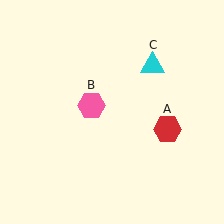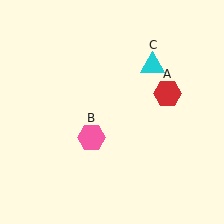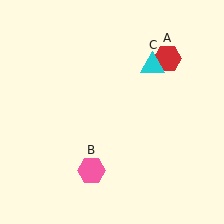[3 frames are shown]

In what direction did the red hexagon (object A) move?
The red hexagon (object A) moved up.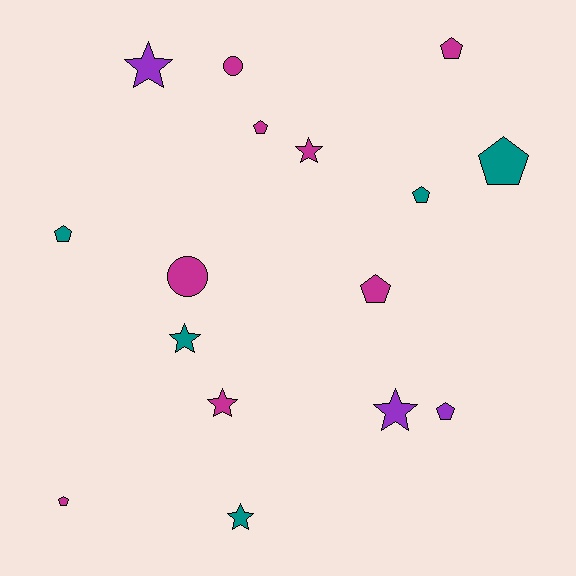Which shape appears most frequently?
Pentagon, with 8 objects.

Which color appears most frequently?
Magenta, with 8 objects.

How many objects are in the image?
There are 16 objects.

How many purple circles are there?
There are no purple circles.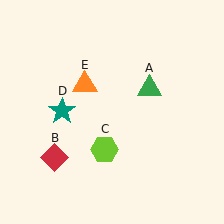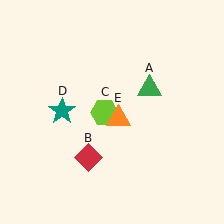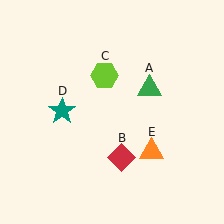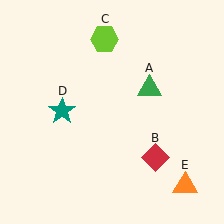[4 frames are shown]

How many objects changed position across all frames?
3 objects changed position: red diamond (object B), lime hexagon (object C), orange triangle (object E).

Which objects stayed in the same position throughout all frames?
Green triangle (object A) and teal star (object D) remained stationary.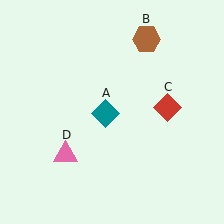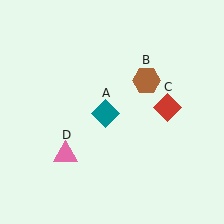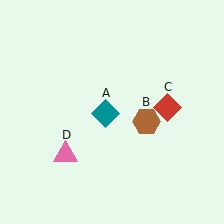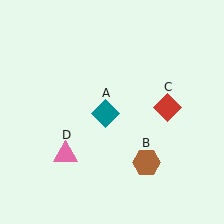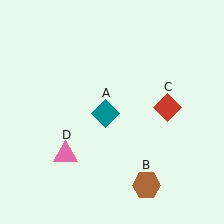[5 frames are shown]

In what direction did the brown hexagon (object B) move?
The brown hexagon (object B) moved down.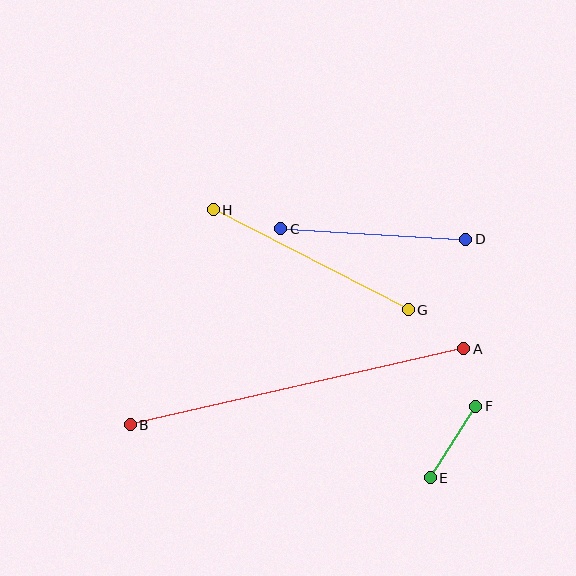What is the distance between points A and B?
The distance is approximately 342 pixels.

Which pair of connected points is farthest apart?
Points A and B are farthest apart.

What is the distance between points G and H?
The distance is approximately 219 pixels.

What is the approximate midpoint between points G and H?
The midpoint is at approximately (311, 260) pixels.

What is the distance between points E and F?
The distance is approximately 85 pixels.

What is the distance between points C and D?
The distance is approximately 185 pixels.